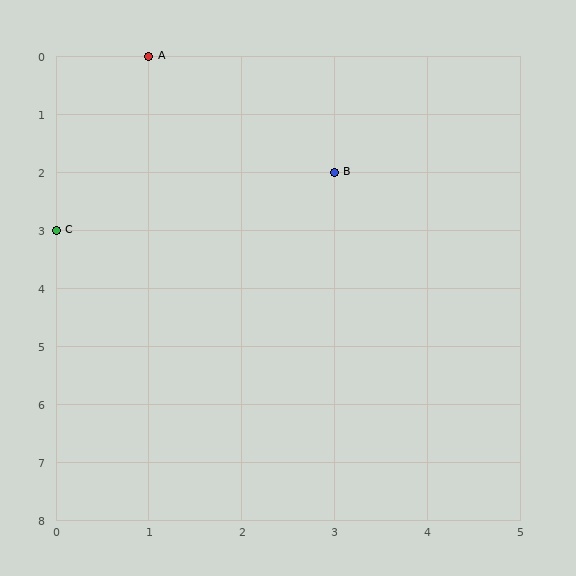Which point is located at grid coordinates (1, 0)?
Point A is at (1, 0).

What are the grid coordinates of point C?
Point C is at grid coordinates (0, 3).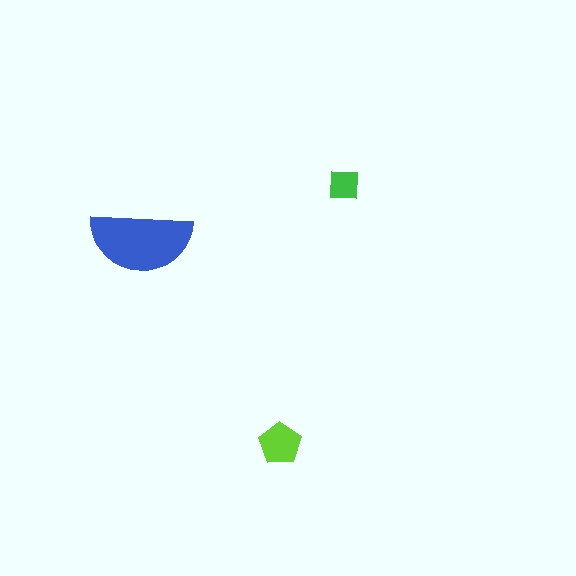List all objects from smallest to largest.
The green square, the lime pentagon, the blue semicircle.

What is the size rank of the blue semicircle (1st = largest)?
1st.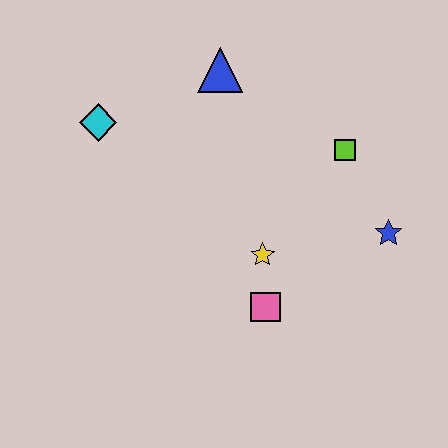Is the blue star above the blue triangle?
No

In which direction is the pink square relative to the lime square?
The pink square is below the lime square.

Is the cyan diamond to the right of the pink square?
No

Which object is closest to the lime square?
The blue star is closest to the lime square.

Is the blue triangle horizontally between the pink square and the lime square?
No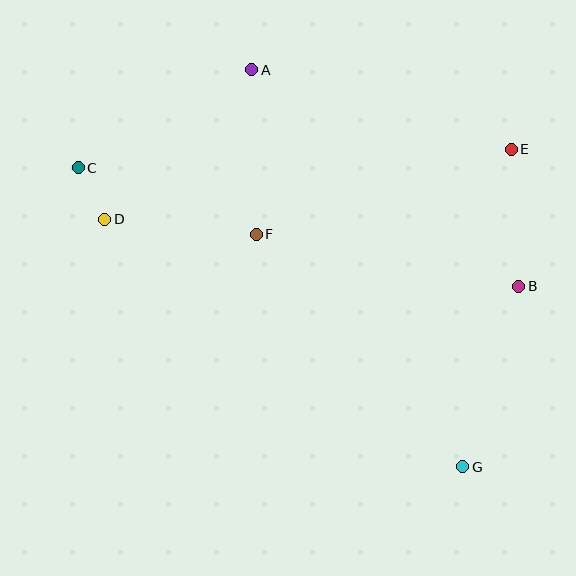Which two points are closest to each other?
Points C and D are closest to each other.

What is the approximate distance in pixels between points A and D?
The distance between A and D is approximately 210 pixels.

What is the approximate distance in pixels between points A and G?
The distance between A and G is approximately 450 pixels.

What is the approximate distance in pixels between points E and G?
The distance between E and G is approximately 321 pixels.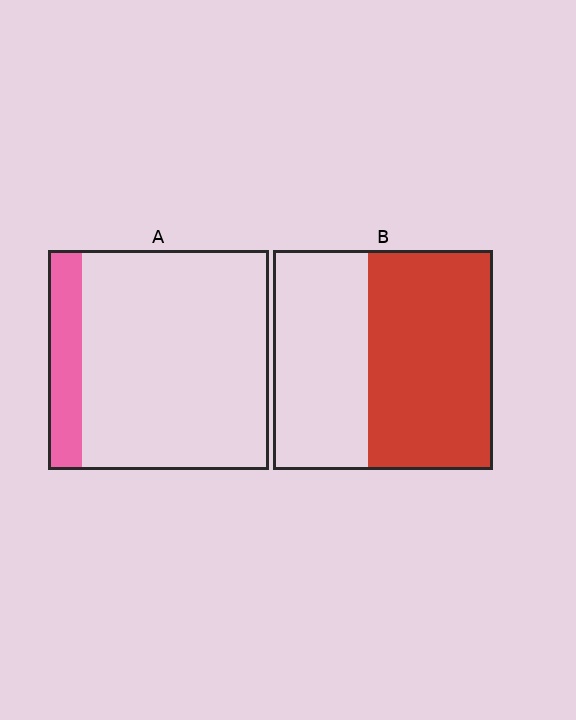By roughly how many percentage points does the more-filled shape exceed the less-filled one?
By roughly 40 percentage points (B over A).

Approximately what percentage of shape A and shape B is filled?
A is approximately 15% and B is approximately 55%.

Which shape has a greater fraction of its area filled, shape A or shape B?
Shape B.